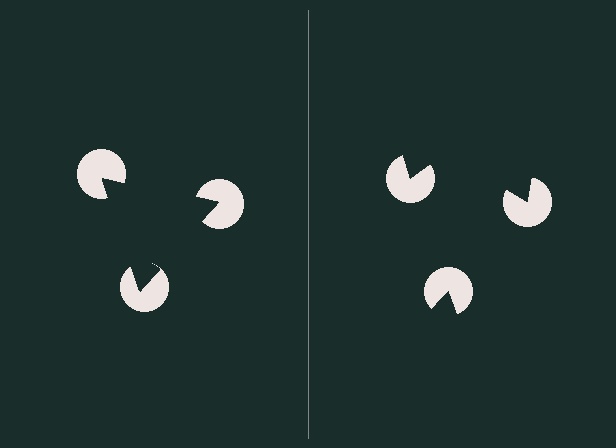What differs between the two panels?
The pac-man discs are positioned identically on both sides; only the wedge orientations differ. On the left they align to a triangle; on the right they are misaligned.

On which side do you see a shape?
An illusory triangle appears on the left side. On the right side the wedge cuts are rotated, so no coherent shape forms.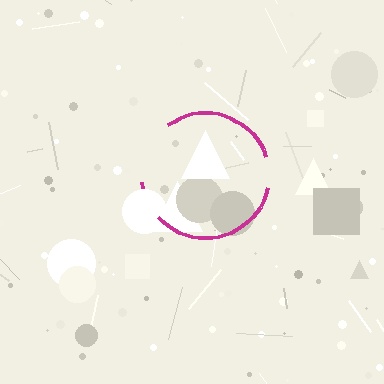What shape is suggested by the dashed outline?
The dashed outline suggests a circle.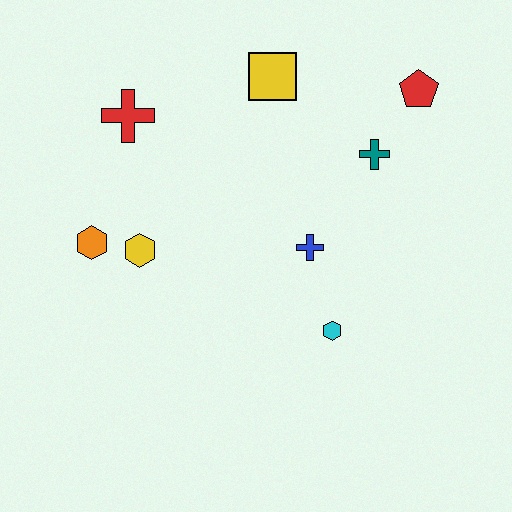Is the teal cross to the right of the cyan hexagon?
Yes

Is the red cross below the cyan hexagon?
No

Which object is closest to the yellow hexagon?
The orange hexagon is closest to the yellow hexagon.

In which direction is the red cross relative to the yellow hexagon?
The red cross is above the yellow hexagon.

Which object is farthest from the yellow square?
The cyan hexagon is farthest from the yellow square.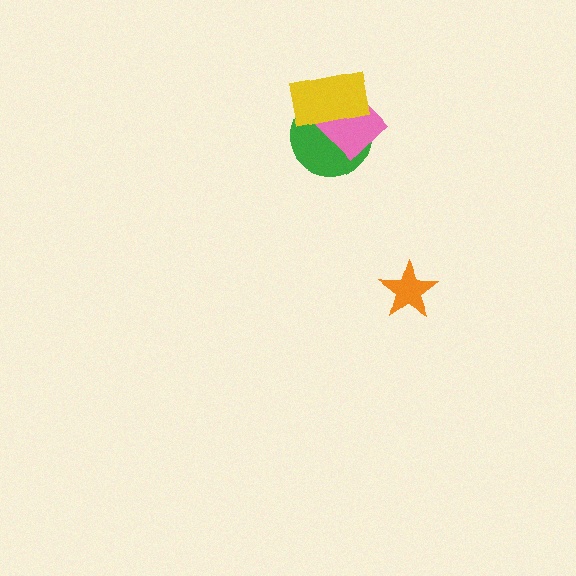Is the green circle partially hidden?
Yes, it is partially covered by another shape.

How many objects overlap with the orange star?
0 objects overlap with the orange star.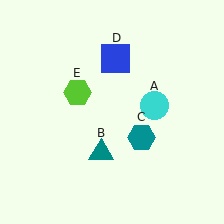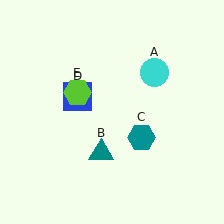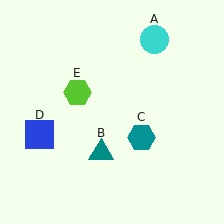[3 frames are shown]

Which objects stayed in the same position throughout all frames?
Teal triangle (object B) and teal hexagon (object C) and lime hexagon (object E) remained stationary.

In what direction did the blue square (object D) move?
The blue square (object D) moved down and to the left.